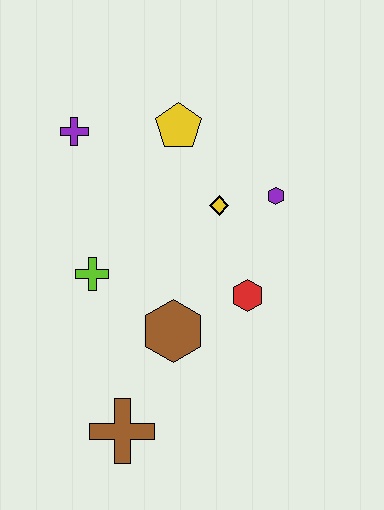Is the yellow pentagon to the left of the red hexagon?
Yes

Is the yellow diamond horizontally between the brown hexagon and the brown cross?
No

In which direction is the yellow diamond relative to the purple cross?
The yellow diamond is to the right of the purple cross.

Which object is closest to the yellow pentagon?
The yellow diamond is closest to the yellow pentagon.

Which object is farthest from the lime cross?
The purple hexagon is farthest from the lime cross.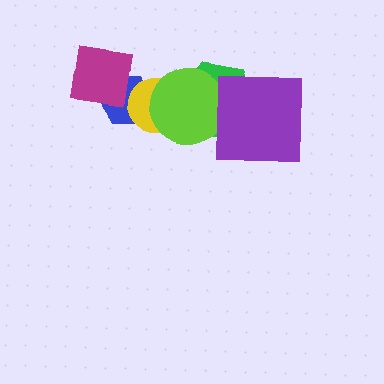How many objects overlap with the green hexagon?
3 objects overlap with the green hexagon.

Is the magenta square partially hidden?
No, no other shape covers it.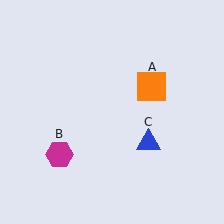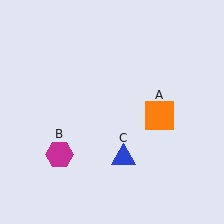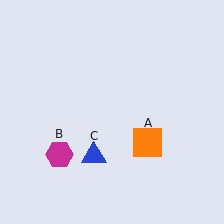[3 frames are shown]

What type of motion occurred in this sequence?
The orange square (object A), blue triangle (object C) rotated clockwise around the center of the scene.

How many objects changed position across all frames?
2 objects changed position: orange square (object A), blue triangle (object C).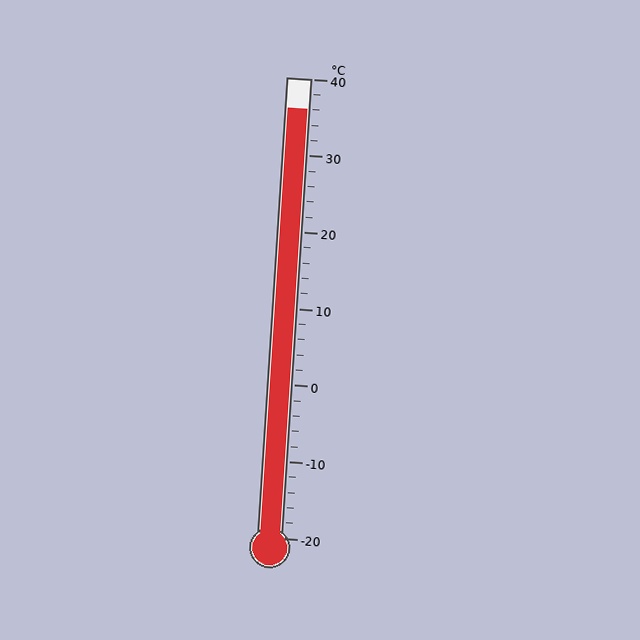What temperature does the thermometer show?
The thermometer shows approximately 36°C.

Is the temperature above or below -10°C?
The temperature is above -10°C.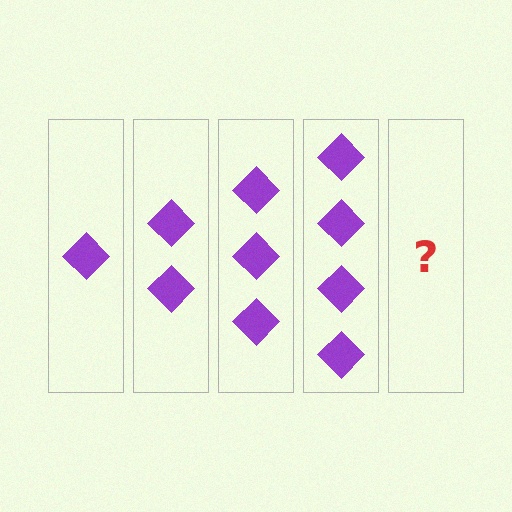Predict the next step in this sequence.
The next step is 5 diamonds.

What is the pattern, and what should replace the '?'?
The pattern is that each step adds one more diamond. The '?' should be 5 diamonds.